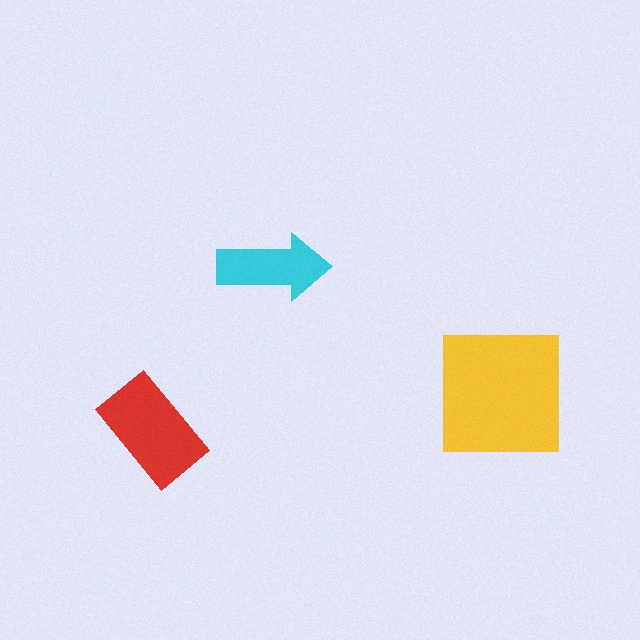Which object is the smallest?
The cyan arrow.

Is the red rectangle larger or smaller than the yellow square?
Smaller.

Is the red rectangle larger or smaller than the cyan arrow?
Larger.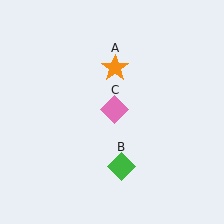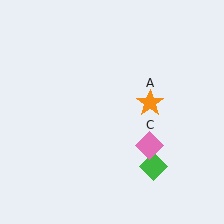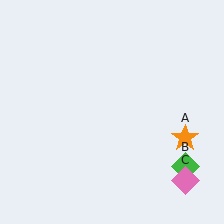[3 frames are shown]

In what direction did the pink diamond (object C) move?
The pink diamond (object C) moved down and to the right.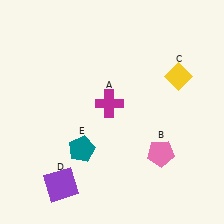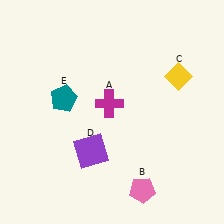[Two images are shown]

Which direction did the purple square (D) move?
The purple square (D) moved up.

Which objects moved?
The objects that moved are: the pink pentagon (B), the purple square (D), the teal pentagon (E).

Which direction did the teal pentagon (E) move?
The teal pentagon (E) moved up.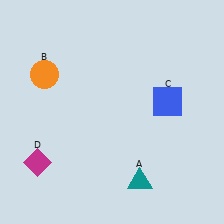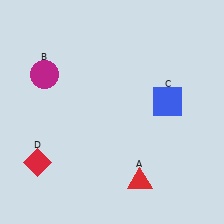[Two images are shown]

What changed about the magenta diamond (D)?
In Image 1, D is magenta. In Image 2, it changed to red.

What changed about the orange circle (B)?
In Image 1, B is orange. In Image 2, it changed to magenta.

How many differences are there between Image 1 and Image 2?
There are 3 differences between the two images.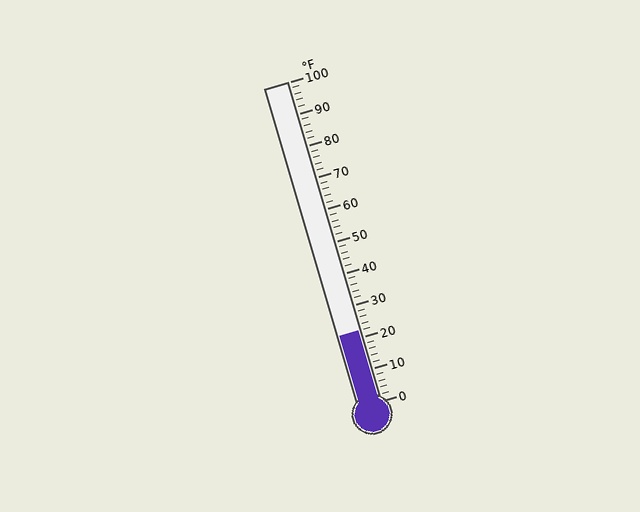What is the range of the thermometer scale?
The thermometer scale ranges from 0°F to 100°F.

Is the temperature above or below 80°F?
The temperature is below 80°F.